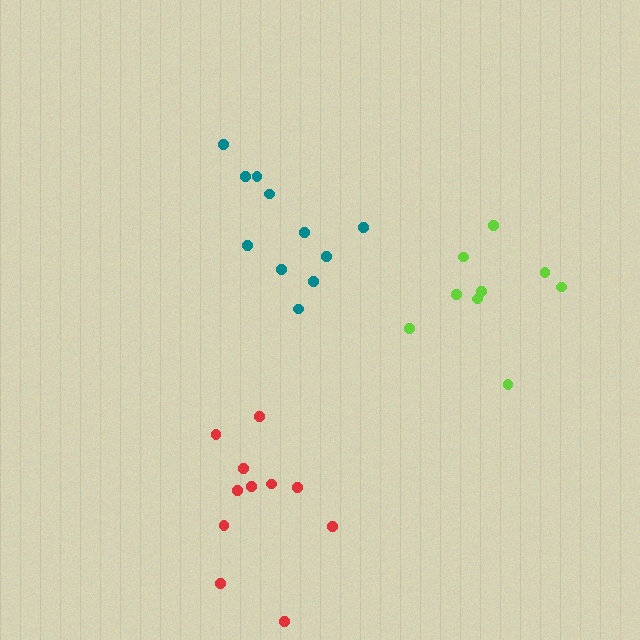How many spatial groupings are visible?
There are 3 spatial groupings.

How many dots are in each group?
Group 1: 9 dots, Group 2: 11 dots, Group 3: 11 dots (31 total).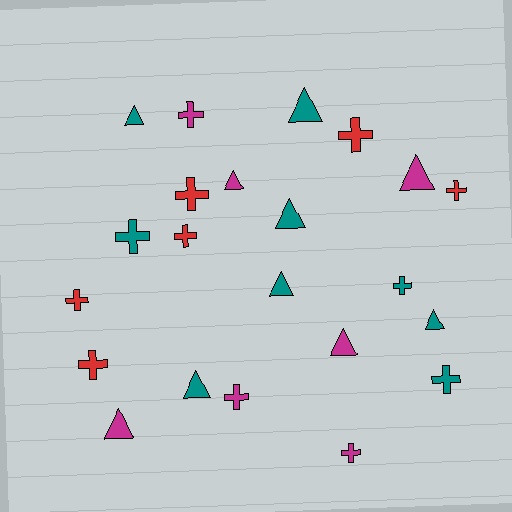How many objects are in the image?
There are 22 objects.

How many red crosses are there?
There are 6 red crosses.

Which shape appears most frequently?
Cross, with 12 objects.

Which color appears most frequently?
Teal, with 9 objects.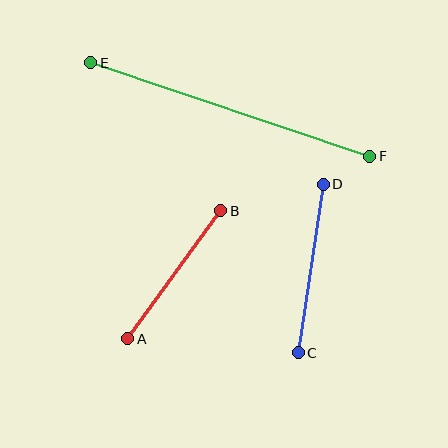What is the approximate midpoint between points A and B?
The midpoint is at approximately (174, 275) pixels.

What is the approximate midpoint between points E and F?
The midpoint is at approximately (230, 109) pixels.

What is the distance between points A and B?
The distance is approximately 158 pixels.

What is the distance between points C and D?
The distance is approximately 170 pixels.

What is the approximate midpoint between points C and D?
The midpoint is at approximately (311, 269) pixels.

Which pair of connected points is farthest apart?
Points E and F are farthest apart.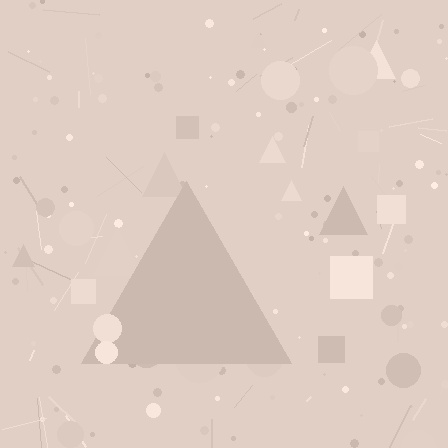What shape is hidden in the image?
A triangle is hidden in the image.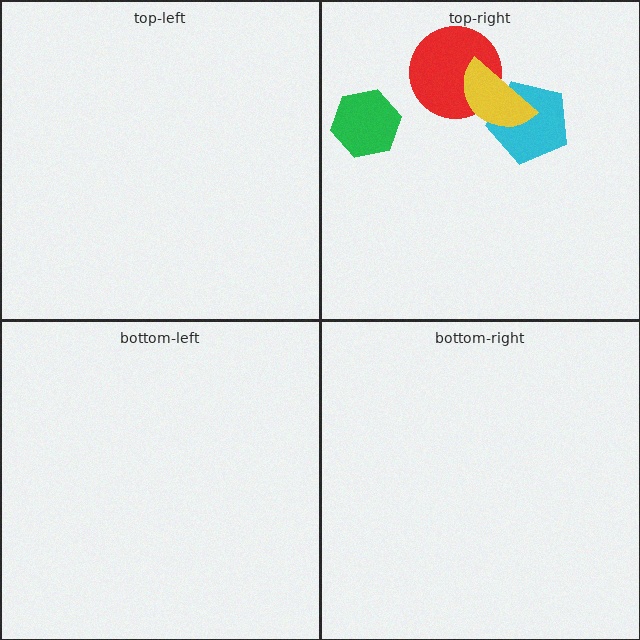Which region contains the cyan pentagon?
The top-right region.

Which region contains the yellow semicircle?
The top-right region.